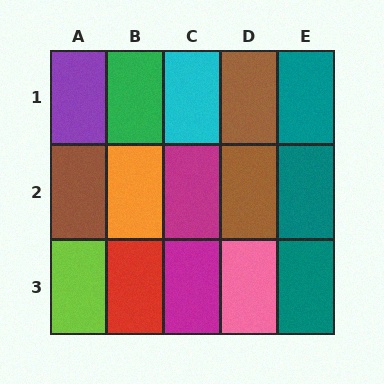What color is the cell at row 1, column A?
Purple.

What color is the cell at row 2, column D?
Brown.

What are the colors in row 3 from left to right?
Lime, red, magenta, pink, teal.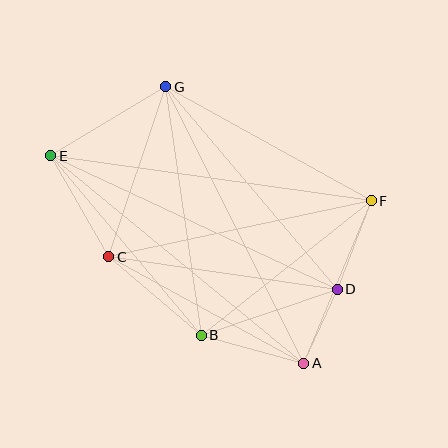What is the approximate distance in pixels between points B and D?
The distance between B and D is approximately 143 pixels.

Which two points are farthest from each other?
Points A and E are farthest from each other.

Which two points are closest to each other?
Points A and D are closest to each other.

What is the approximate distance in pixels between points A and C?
The distance between A and C is approximately 222 pixels.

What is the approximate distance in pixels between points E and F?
The distance between E and F is approximately 324 pixels.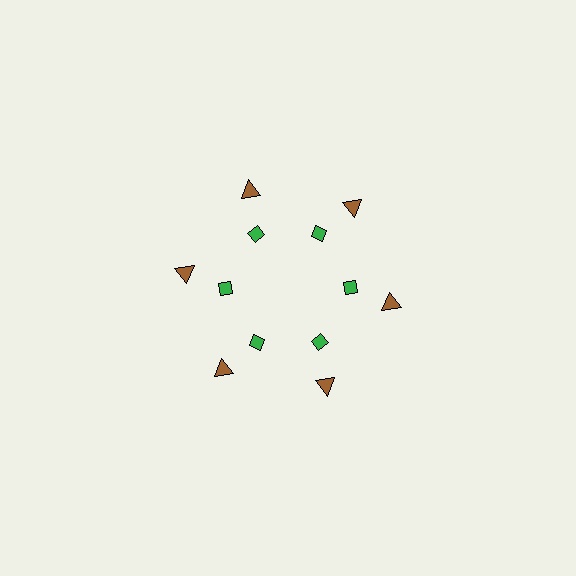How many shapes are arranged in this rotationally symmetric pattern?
There are 12 shapes, arranged in 6 groups of 2.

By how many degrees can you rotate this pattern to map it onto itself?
The pattern maps onto itself every 60 degrees of rotation.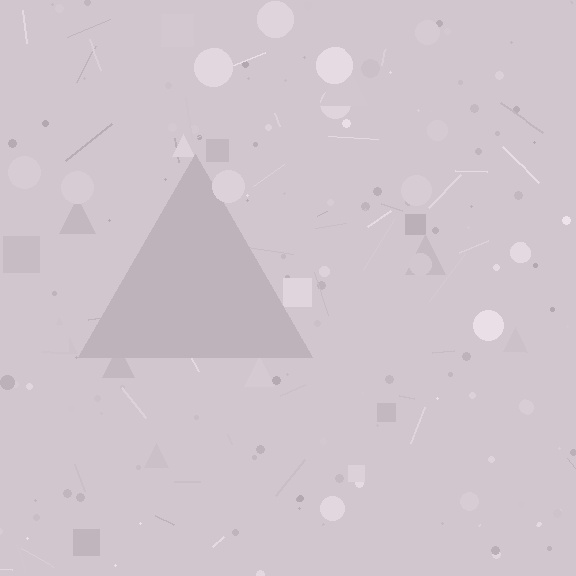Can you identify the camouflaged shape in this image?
The camouflaged shape is a triangle.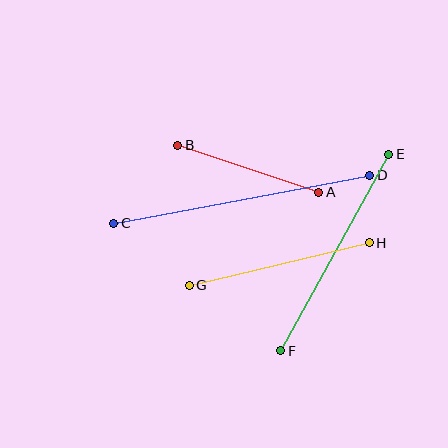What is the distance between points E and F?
The distance is approximately 224 pixels.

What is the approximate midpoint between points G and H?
The midpoint is at approximately (279, 264) pixels.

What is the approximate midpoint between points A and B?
The midpoint is at approximately (248, 169) pixels.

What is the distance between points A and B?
The distance is approximately 149 pixels.